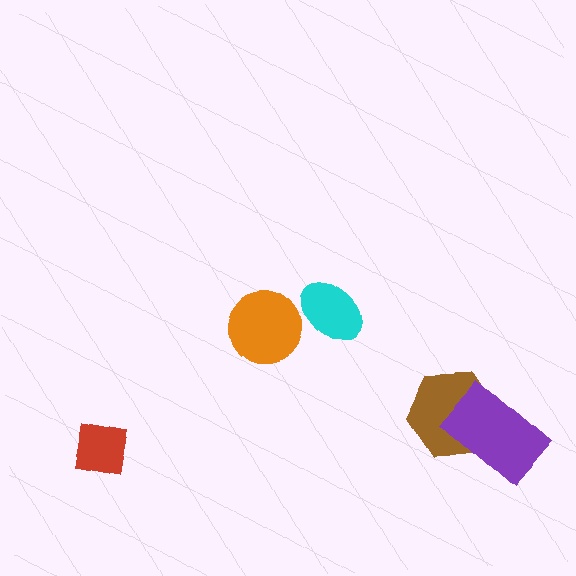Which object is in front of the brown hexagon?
The purple rectangle is in front of the brown hexagon.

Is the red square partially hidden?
No, no other shape covers it.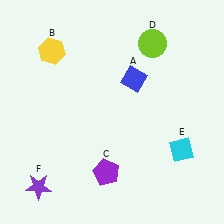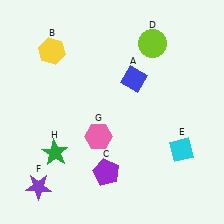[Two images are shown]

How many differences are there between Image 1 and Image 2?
There are 2 differences between the two images.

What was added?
A pink hexagon (G), a green star (H) were added in Image 2.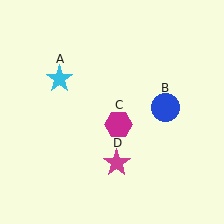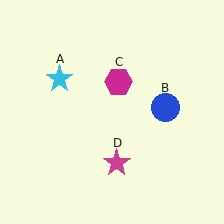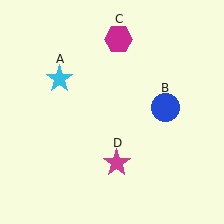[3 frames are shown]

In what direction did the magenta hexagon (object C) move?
The magenta hexagon (object C) moved up.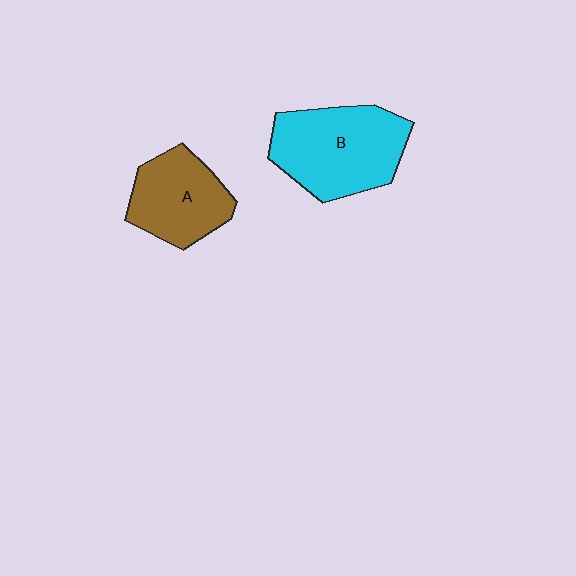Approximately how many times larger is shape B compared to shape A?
Approximately 1.4 times.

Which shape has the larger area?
Shape B (cyan).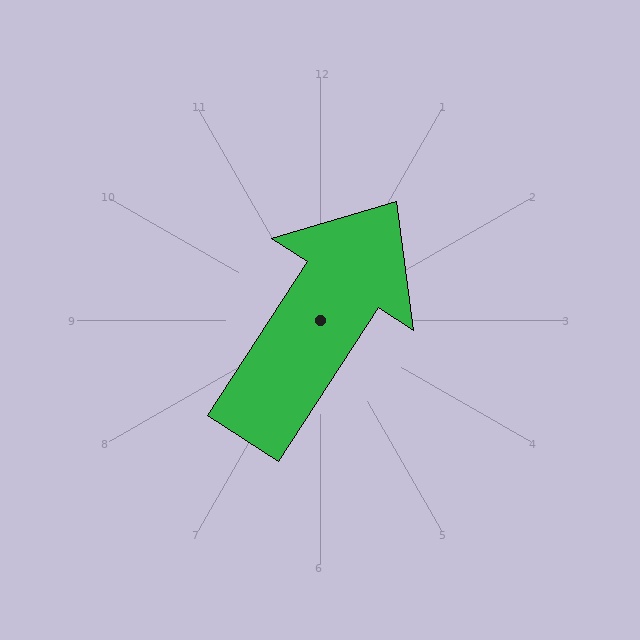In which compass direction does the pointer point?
Northeast.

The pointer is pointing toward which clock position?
Roughly 1 o'clock.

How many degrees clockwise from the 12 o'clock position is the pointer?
Approximately 33 degrees.